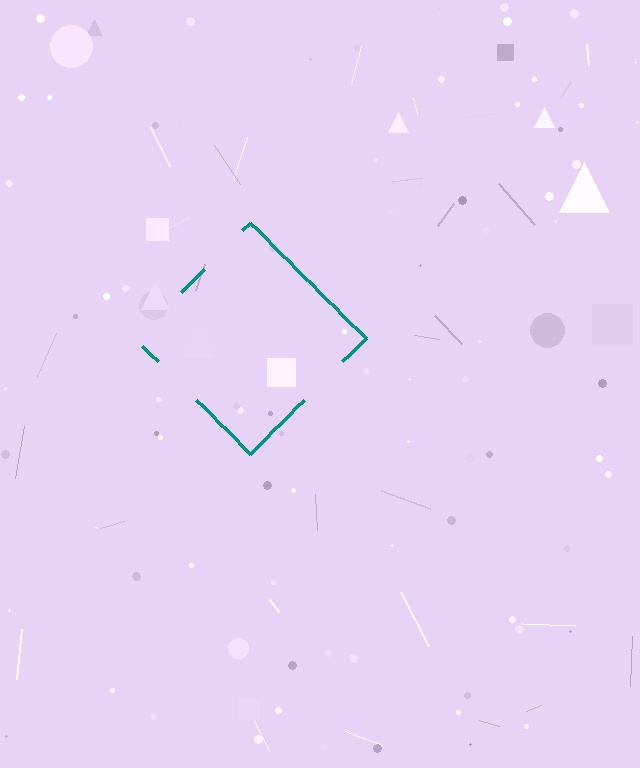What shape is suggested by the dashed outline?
The dashed outline suggests a diamond.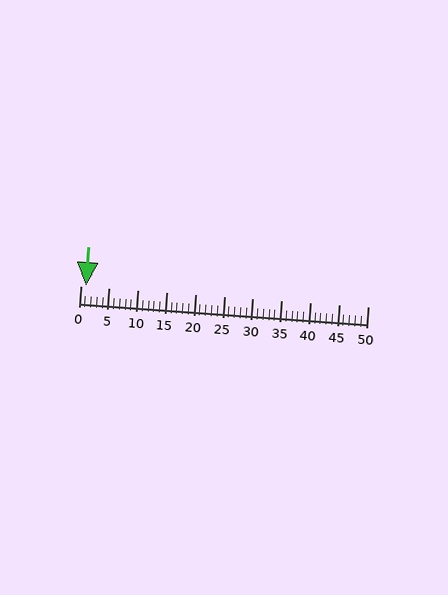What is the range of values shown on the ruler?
The ruler shows values from 0 to 50.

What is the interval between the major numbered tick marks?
The major tick marks are spaced 5 units apart.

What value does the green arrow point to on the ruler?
The green arrow points to approximately 1.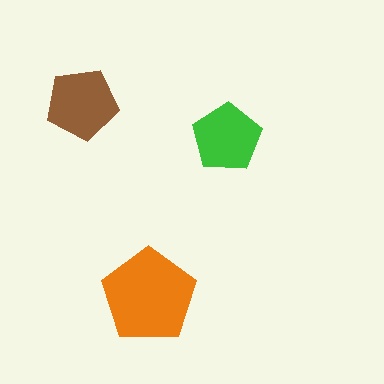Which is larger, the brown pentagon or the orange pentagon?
The orange one.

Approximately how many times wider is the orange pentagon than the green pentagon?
About 1.5 times wider.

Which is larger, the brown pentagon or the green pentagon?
The brown one.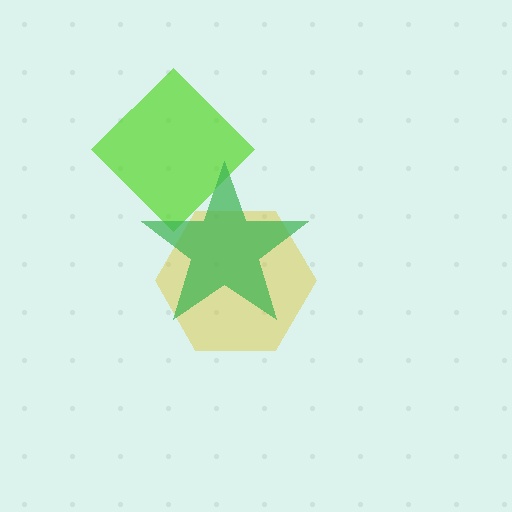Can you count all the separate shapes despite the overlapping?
Yes, there are 3 separate shapes.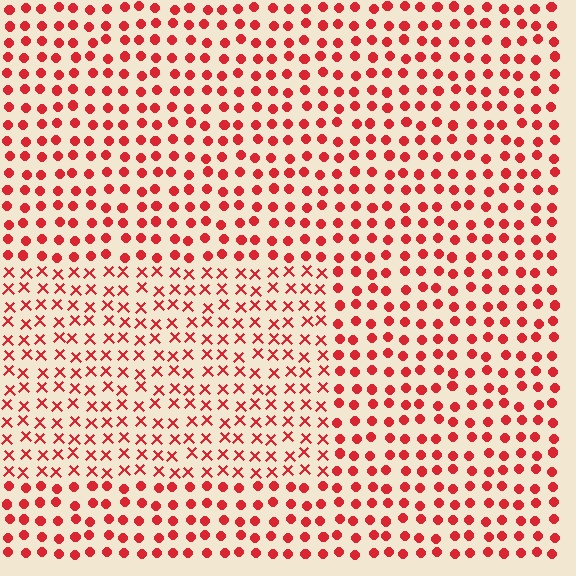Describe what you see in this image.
The image is filled with small red elements arranged in a uniform grid. A rectangle-shaped region contains X marks, while the surrounding area contains circles. The boundary is defined purely by the change in element shape.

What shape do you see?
I see a rectangle.